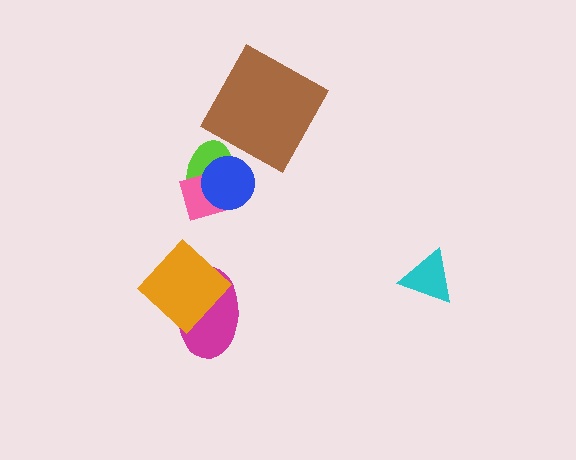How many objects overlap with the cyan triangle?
0 objects overlap with the cyan triangle.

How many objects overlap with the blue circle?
2 objects overlap with the blue circle.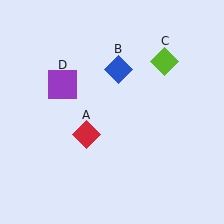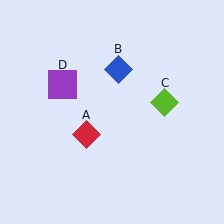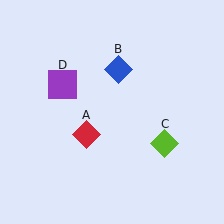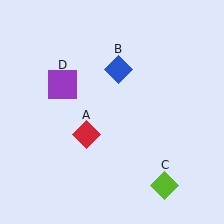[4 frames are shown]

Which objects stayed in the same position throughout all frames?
Red diamond (object A) and blue diamond (object B) and purple square (object D) remained stationary.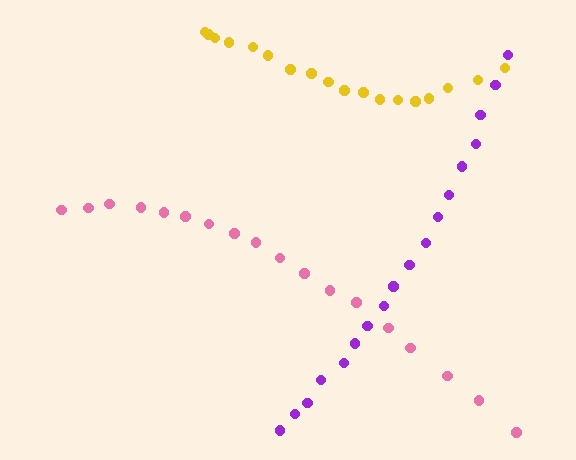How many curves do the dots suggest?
There are 3 distinct paths.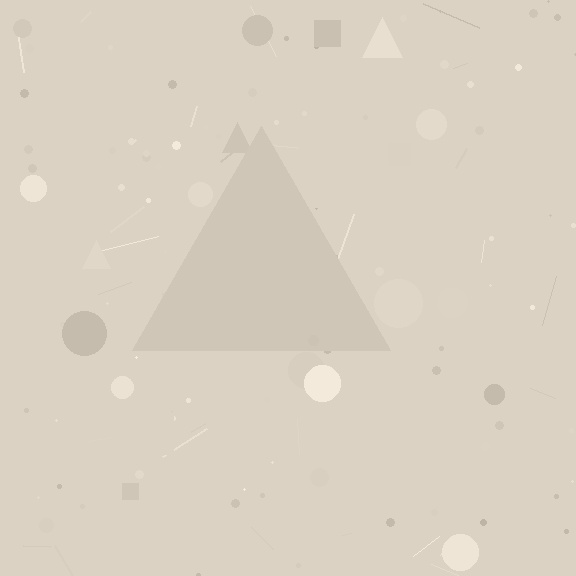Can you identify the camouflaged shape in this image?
The camouflaged shape is a triangle.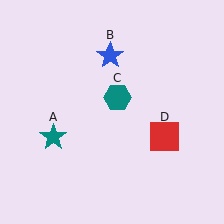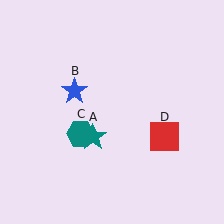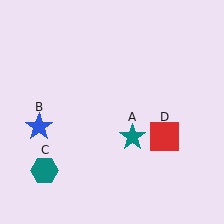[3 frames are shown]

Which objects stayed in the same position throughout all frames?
Red square (object D) remained stationary.